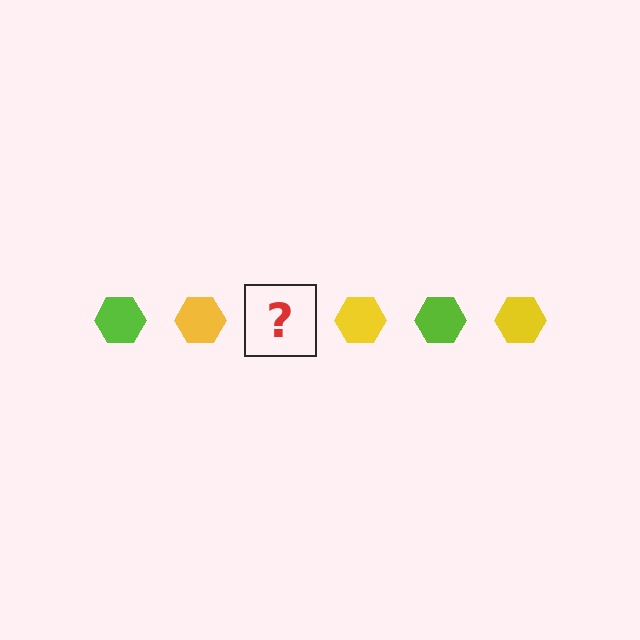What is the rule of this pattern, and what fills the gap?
The rule is that the pattern cycles through lime, yellow hexagons. The gap should be filled with a lime hexagon.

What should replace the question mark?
The question mark should be replaced with a lime hexagon.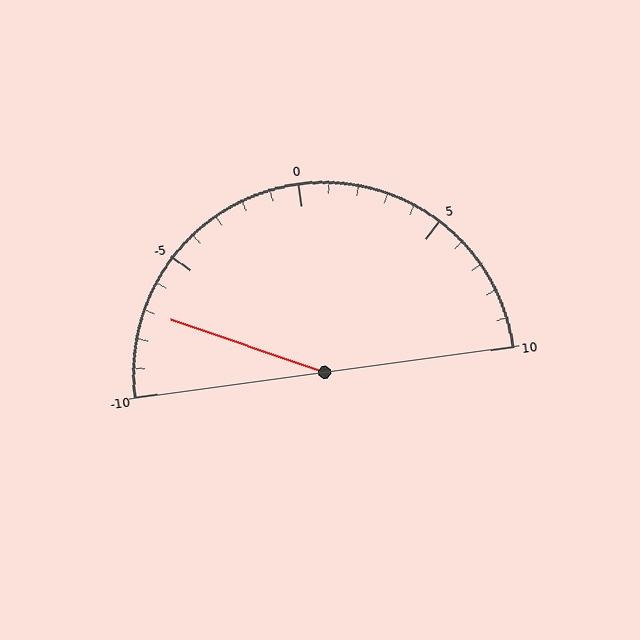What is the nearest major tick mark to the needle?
The nearest major tick mark is -5.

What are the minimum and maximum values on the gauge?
The gauge ranges from -10 to 10.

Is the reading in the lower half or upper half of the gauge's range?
The reading is in the lower half of the range (-10 to 10).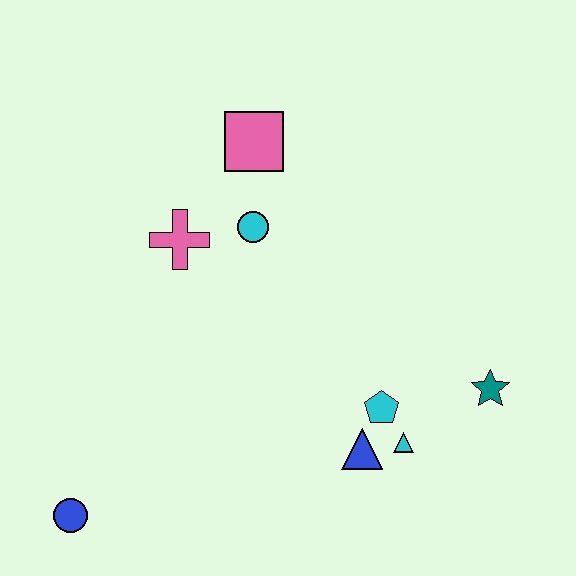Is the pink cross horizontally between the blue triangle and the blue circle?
Yes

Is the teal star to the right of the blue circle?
Yes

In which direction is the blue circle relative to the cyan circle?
The blue circle is below the cyan circle.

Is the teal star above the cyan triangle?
Yes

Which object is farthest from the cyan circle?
The blue circle is farthest from the cyan circle.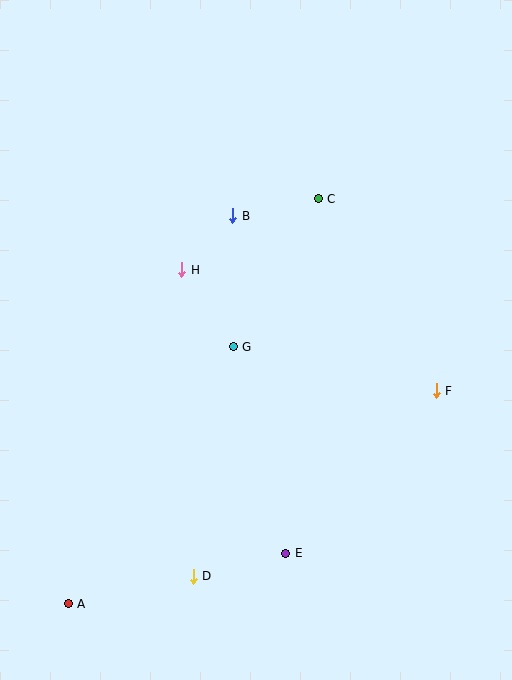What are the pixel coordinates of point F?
Point F is at (436, 391).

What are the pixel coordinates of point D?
Point D is at (193, 576).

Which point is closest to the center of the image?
Point G at (233, 347) is closest to the center.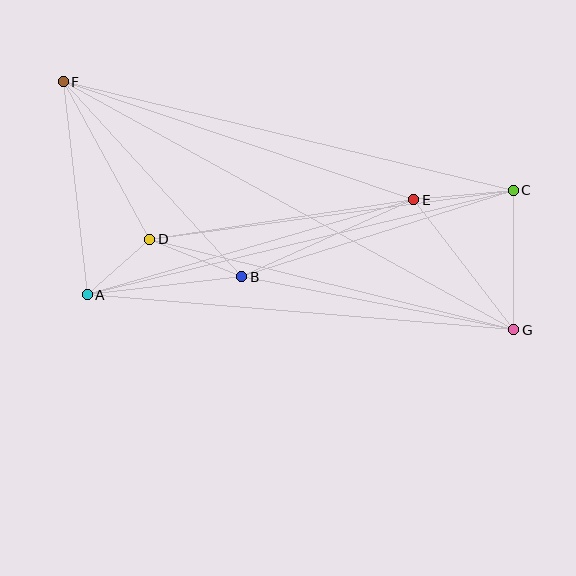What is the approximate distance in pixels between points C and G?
The distance between C and G is approximately 139 pixels.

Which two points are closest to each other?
Points A and D are closest to each other.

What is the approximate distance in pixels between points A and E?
The distance between A and E is approximately 340 pixels.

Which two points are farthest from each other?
Points F and G are farthest from each other.